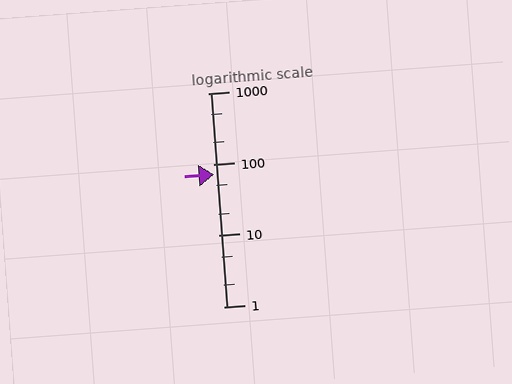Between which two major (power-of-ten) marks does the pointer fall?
The pointer is between 10 and 100.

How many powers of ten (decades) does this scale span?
The scale spans 3 decades, from 1 to 1000.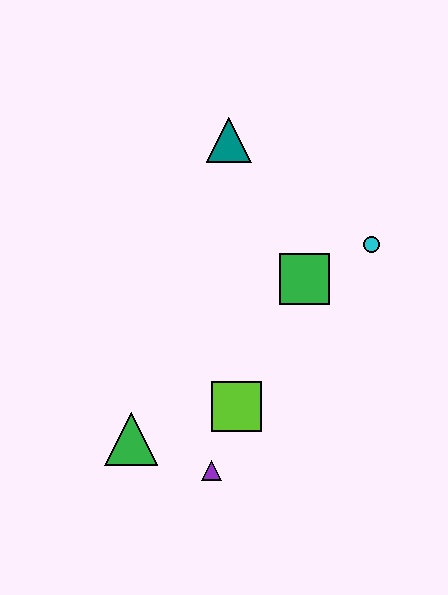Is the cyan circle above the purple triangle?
Yes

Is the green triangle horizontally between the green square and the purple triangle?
No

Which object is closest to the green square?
The cyan circle is closest to the green square.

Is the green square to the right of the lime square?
Yes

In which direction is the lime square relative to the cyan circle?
The lime square is below the cyan circle.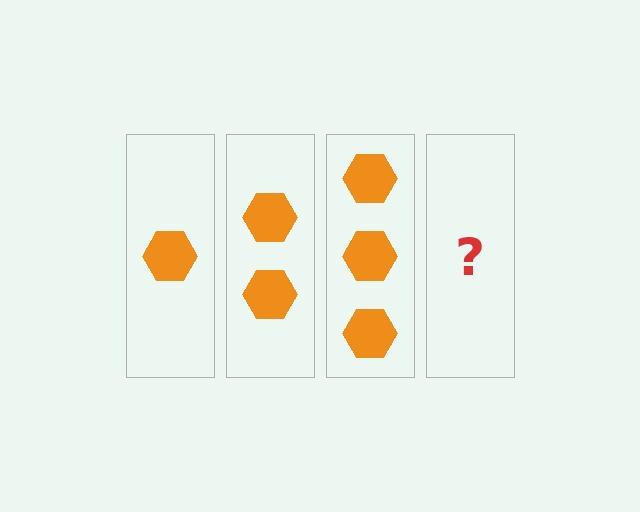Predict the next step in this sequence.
The next step is 4 hexagons.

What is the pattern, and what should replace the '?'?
The pattern is that each step adds one more hexagon. The '?' should be 4 hexagons.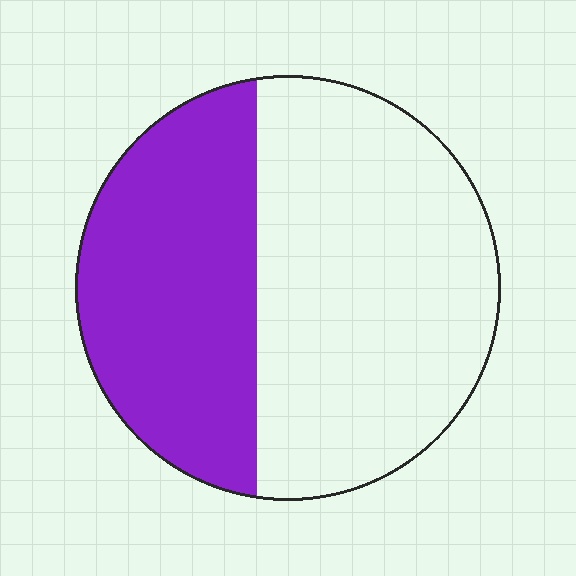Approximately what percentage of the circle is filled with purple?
Approximately 40%.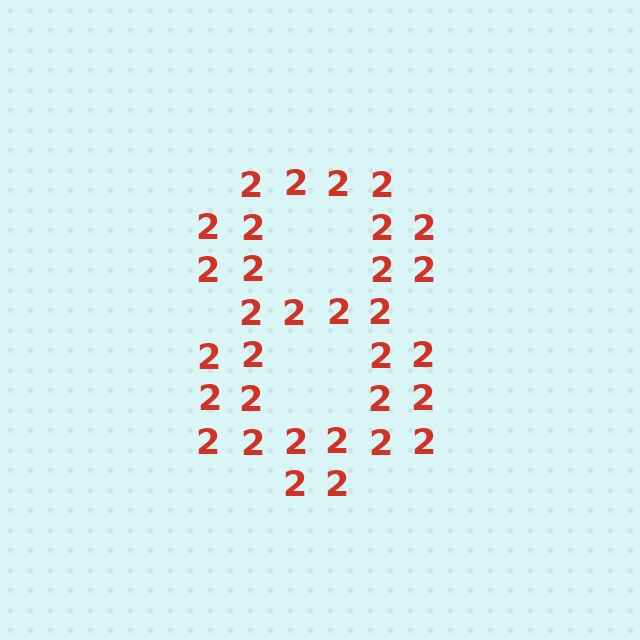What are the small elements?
The small elements are digit 2's.